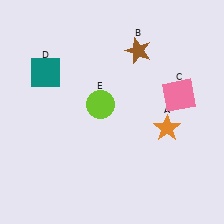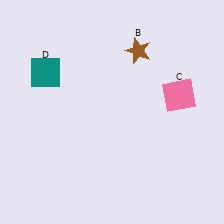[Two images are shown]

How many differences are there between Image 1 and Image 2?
There are 2 differences between the two images.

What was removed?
The lime circle (E), the orange star (A) were removed in Image 2.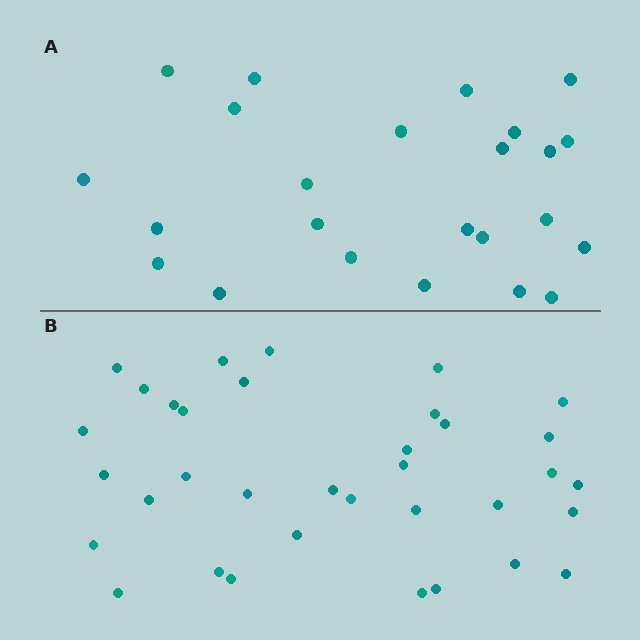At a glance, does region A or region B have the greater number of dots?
Region B (the bottom region) has more dots.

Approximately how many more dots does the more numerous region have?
Region B has roughly 12 or so more dots than region A.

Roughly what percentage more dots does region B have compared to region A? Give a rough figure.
About 45% more.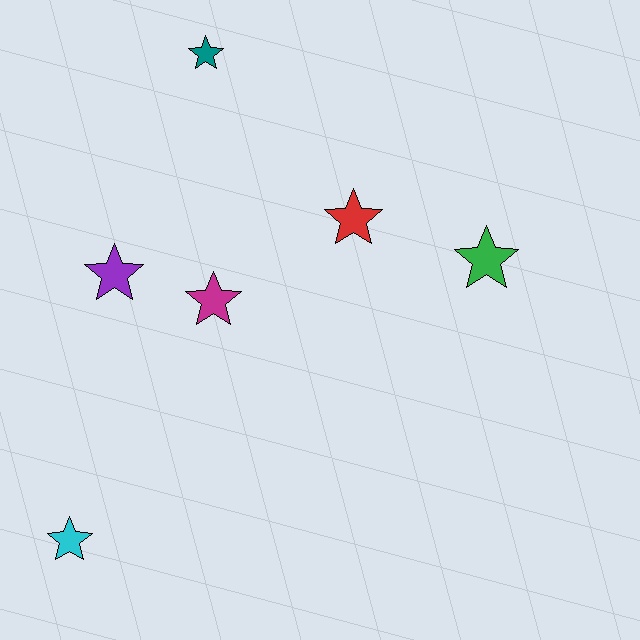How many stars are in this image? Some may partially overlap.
There are 6 stars.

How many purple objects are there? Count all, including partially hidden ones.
There is 1 purple object.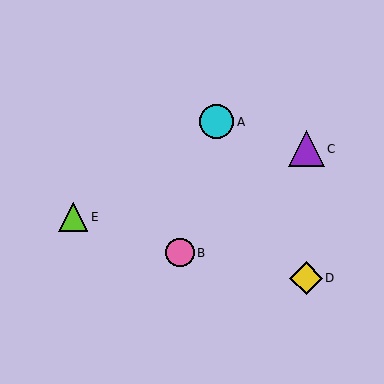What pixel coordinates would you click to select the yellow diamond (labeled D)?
Click at (306, 278) to select the yellow diamond D.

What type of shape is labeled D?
Shape D is a yellow diamond.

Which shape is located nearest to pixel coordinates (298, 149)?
The purple triangle (labeled C) at (306, 149) is nearest to that location.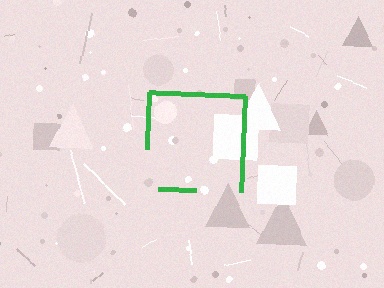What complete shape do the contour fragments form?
The contour fragments form a square.